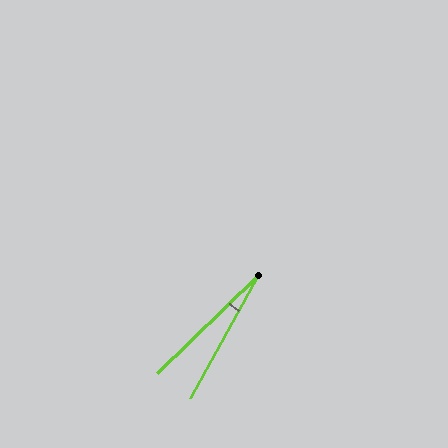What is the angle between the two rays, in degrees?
Approximately 17 degrees.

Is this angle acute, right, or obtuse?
It is acute.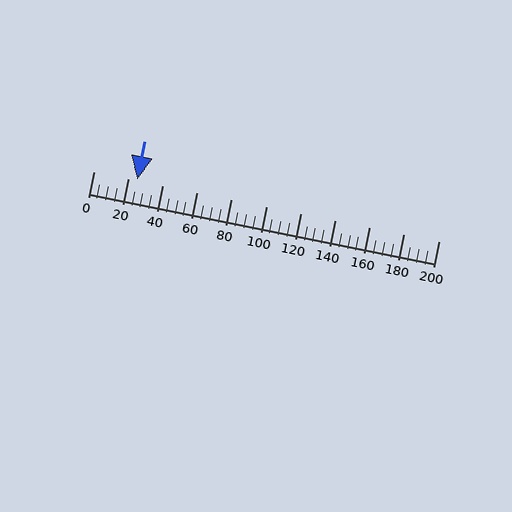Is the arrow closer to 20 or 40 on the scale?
The arrow is closer to 20.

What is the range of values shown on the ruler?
The ruler shows values from 0 to 200.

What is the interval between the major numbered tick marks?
The major tick marks are spaced 20 units apart.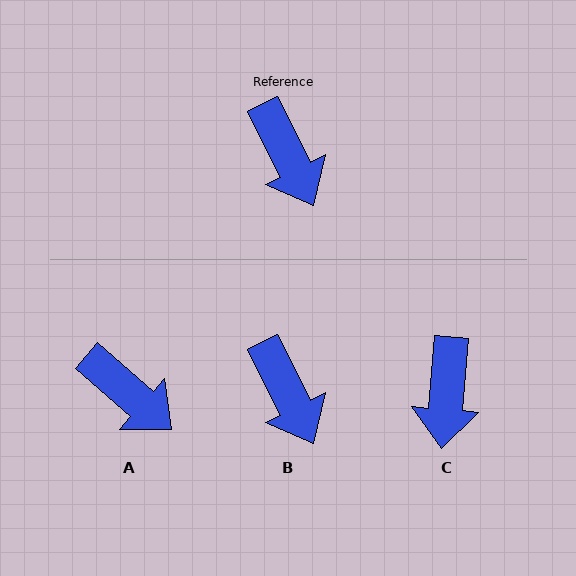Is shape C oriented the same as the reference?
No, it is off by about 31 degrees.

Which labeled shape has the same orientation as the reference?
B.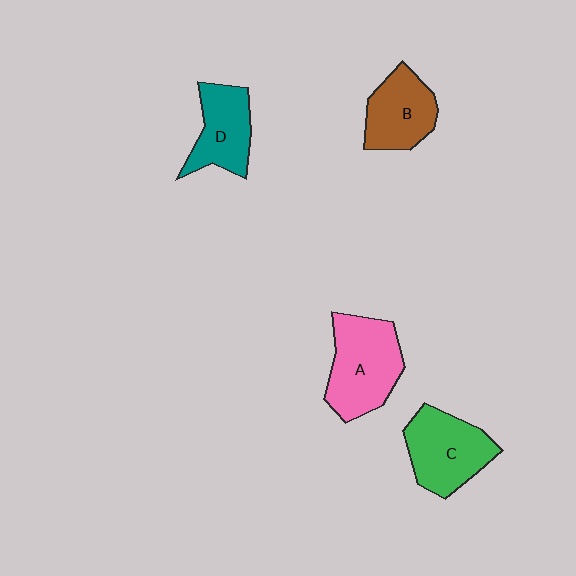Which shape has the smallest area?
Shape D (teal).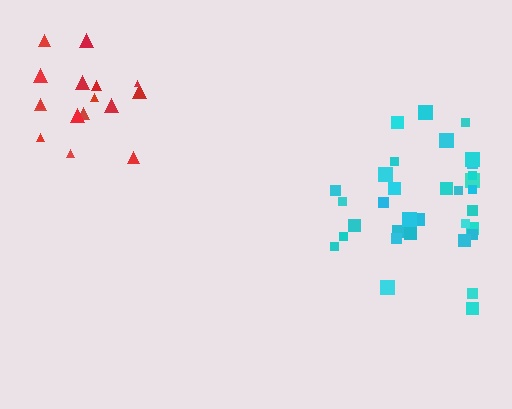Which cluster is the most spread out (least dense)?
Red.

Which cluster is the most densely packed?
Cyan.